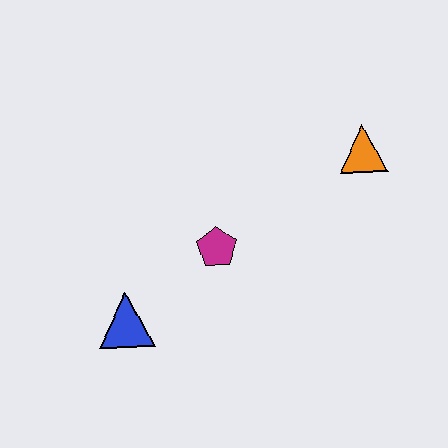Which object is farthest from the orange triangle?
The blue triangle is farthest from the orange triangle.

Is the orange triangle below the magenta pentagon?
No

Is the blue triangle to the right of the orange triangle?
No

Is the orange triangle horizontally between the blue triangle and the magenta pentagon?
No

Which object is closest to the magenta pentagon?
The blue triangle is closest to the magenta pentagon.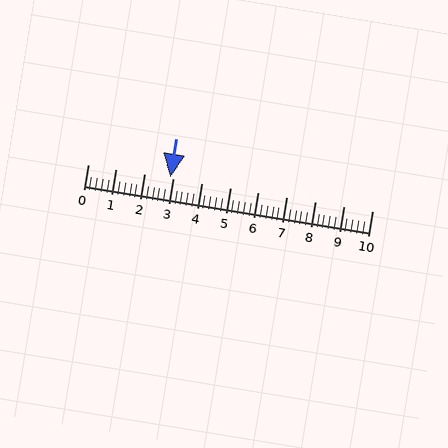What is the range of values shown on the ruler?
The ruler shows values from 0 to 10.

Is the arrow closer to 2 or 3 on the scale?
The arrow is closer to 3.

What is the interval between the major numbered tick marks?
The major tick marks are spaced 1 units apart.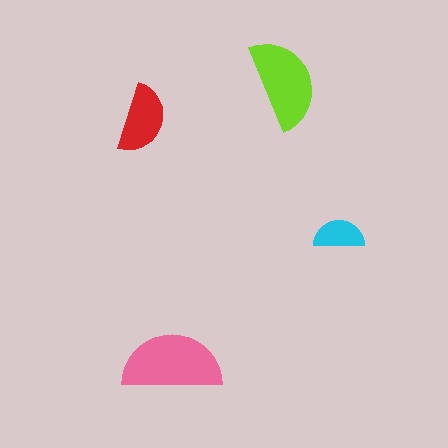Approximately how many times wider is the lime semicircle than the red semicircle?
About 1.5 times wider.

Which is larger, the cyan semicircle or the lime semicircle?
The lime one.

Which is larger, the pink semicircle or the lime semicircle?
The pink one.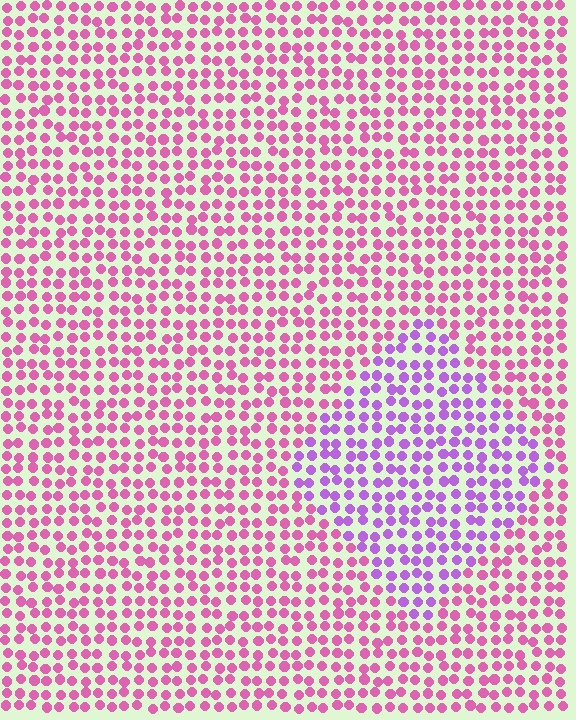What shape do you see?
I see a diamond.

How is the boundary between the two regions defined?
The boundary is defined purely by a slight shift in hue (about 41 degrees). Spacing, size, and orientation are identical on both sides.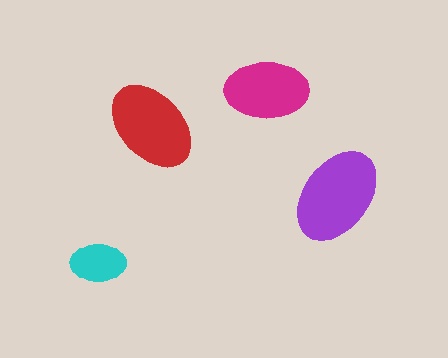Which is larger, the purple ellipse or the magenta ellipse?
The purple one.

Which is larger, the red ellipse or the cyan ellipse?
The red one.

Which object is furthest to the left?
The cyan ellipse is leftmost.